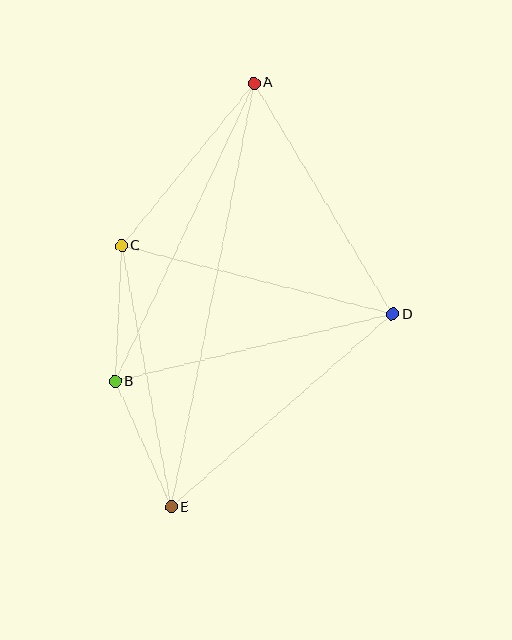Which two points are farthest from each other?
Points A and E are farthest from each other.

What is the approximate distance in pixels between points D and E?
The distance between D and E is approximately 294 pixels.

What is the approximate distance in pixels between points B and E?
The distance between B and E is approximately 137 pixels.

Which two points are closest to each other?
Points B and C are closest to each other.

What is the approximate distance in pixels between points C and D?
The distance between C and D is approximately 280 pixels.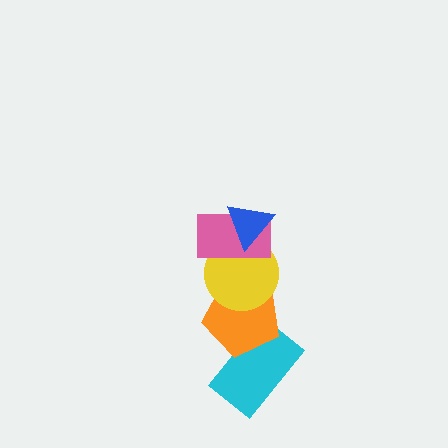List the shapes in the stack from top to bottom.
From top to bottom: the blue triangle, the pink rectangle, the yellow circle, the orange pentagon, the cyan rectangle.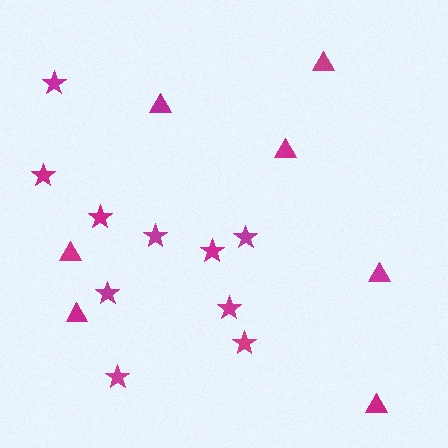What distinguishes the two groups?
There are 2 groups: one group of stars (10) and one group of triangles (7).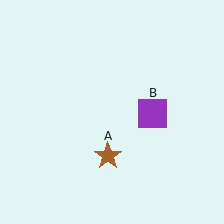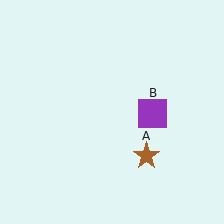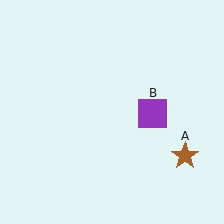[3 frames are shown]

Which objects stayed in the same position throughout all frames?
Purple square (object B) remained stationary.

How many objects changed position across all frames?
1 object changed position: brown star (object A).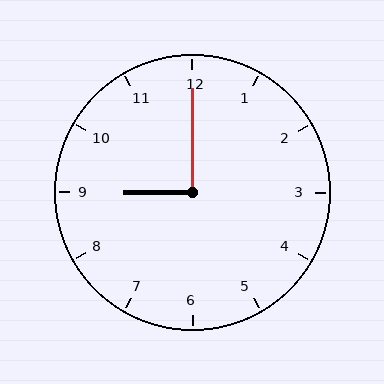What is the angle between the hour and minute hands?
Approximately 90 degrees.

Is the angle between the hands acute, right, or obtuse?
It is right.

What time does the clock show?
9:00.